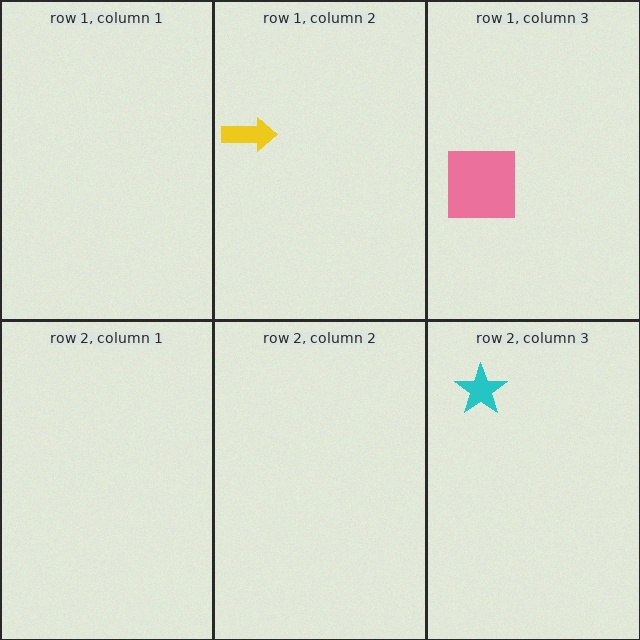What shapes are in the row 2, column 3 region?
The cyan star.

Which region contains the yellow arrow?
The row 1, column 2 region.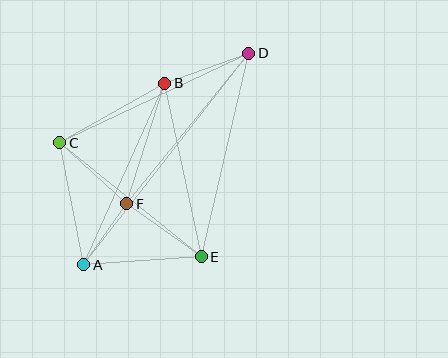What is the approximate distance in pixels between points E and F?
The distance between E and F is approximately 92 pixels.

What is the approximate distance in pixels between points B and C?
The distance between B and C is approximately 121 pixels.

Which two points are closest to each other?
Points A and F are closest to each other.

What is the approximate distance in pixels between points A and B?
The distance between A and B is approximately 199 pixels.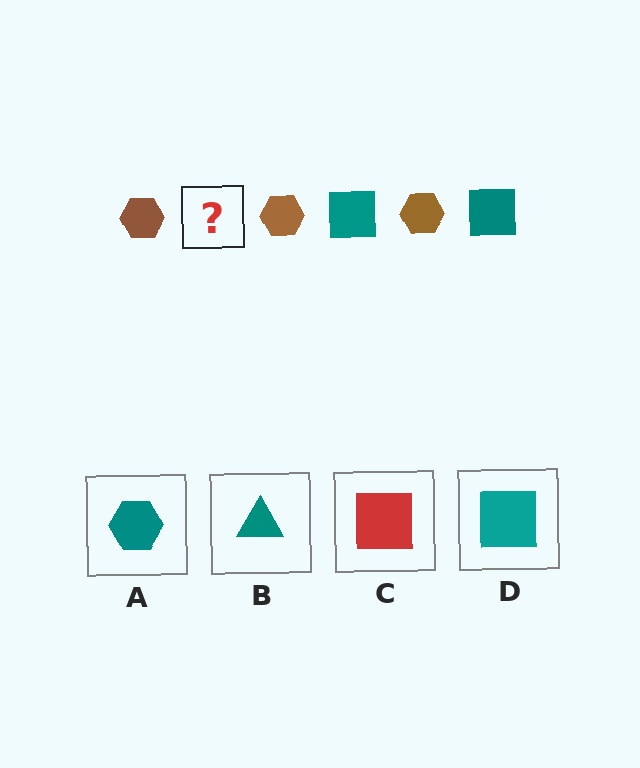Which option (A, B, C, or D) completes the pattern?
D.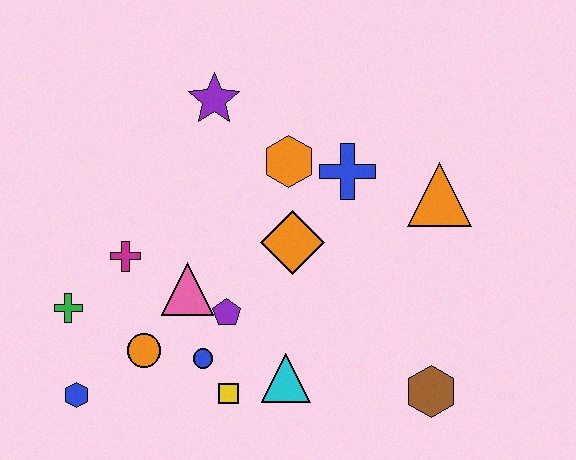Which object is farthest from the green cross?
The orange triangle is farthest from the green cross.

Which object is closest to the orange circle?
The blue circle is closest to the orange circle.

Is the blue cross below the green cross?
No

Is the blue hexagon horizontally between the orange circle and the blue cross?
No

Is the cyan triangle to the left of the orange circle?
No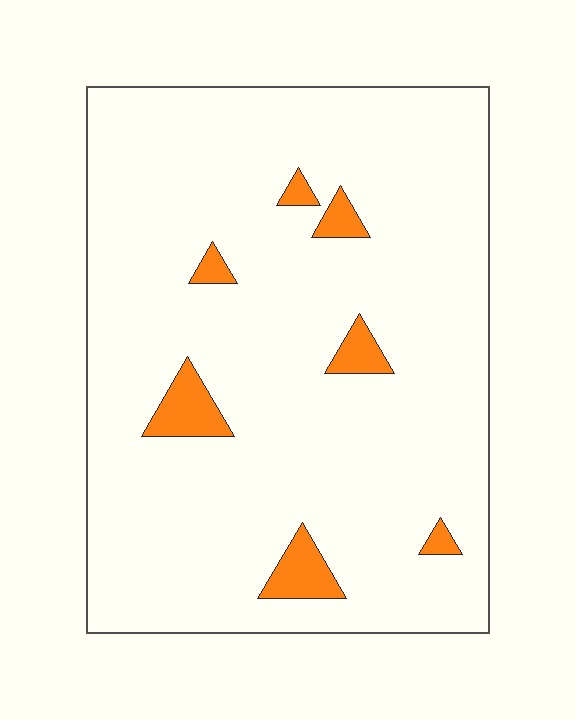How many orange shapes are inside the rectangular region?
7.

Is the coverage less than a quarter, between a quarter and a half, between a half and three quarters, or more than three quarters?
Less than a quarter.